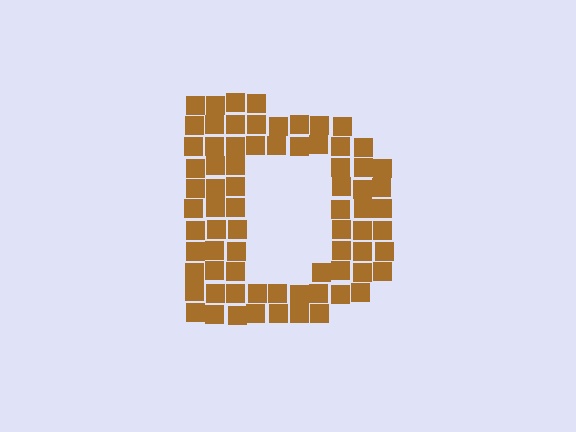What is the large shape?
The large shape is the letter D.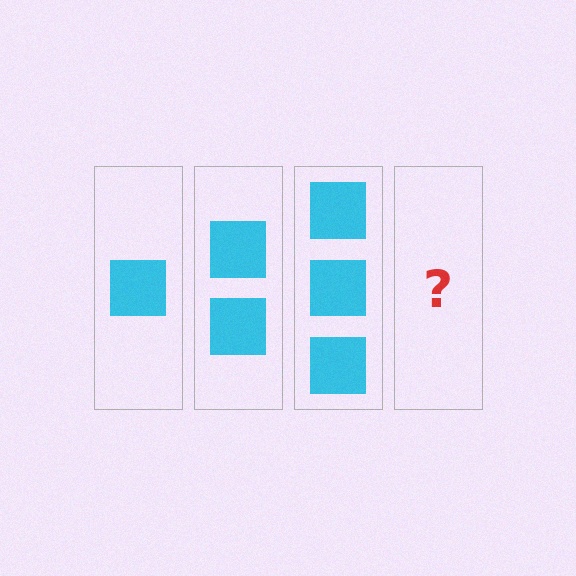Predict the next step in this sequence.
The next step is 4 squares.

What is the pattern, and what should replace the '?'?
The pattern is that each step adds one more square. The '?' should be 4 squares.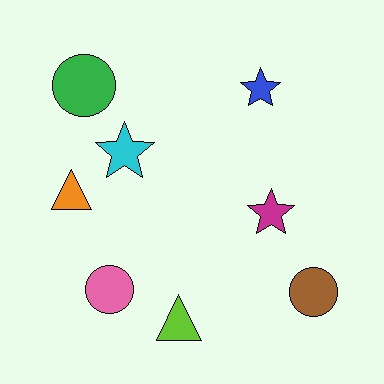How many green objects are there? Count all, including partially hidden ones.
There is 1 green object.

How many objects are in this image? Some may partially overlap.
There are 8 objects.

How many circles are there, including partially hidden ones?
There are 3 circles.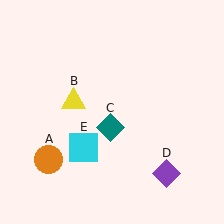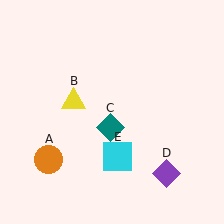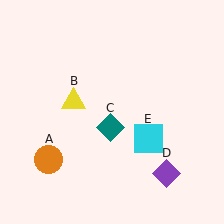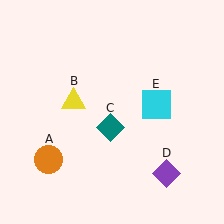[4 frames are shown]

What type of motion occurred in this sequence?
The cyan square (object E) rotated counterclockwise around the center of the scene.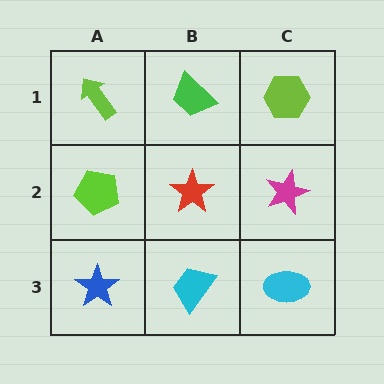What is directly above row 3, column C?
A magenta star.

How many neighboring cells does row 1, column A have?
2.